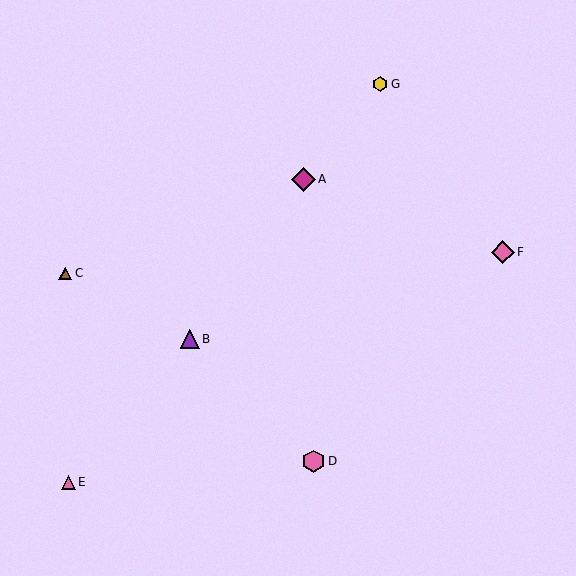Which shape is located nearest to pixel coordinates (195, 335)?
The purple triangle (labeled B) at (190, 339) is nearest to that location.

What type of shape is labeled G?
Shape G is a yellow hexagon.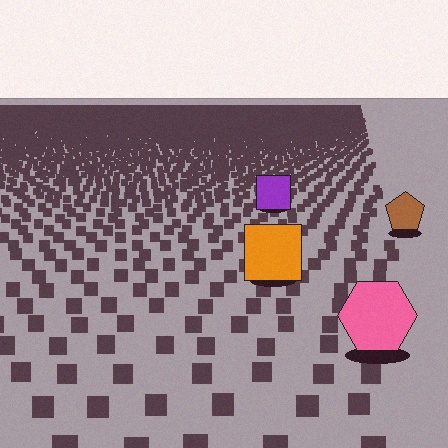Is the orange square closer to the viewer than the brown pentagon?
Yes. The orange square is closer — you can tell from the texture gradient: the ground texture is coarser near it.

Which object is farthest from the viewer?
The purple square is farthest from the viewer. It appears smaller and the ground texture around it is denser.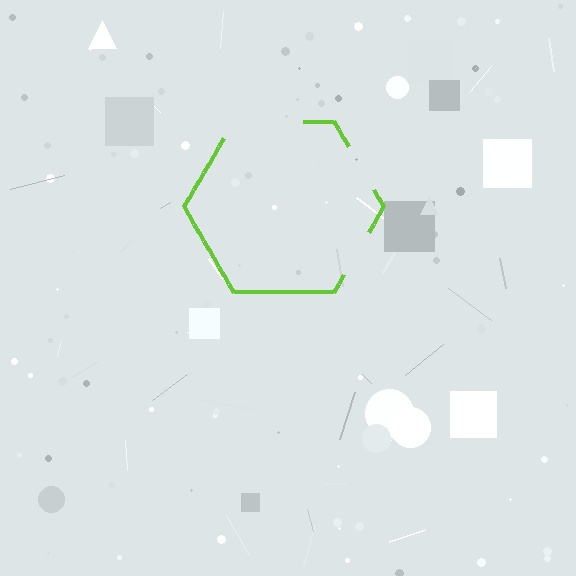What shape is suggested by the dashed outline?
The dashed outline suggests a hexagon.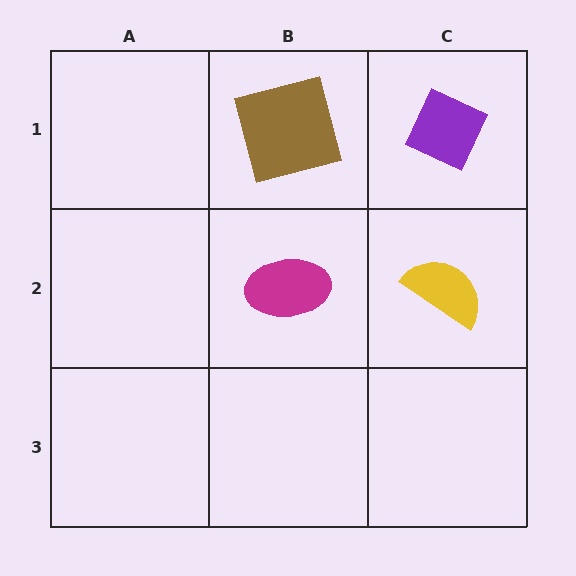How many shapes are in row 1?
2 shapes.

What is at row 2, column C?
A yellow semicircle.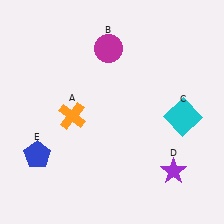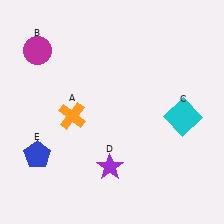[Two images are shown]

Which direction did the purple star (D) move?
The purple star (D) moved left.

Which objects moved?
The objects that moved are: the magenta circle (B), the purple star (D).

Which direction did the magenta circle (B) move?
The magenta circle (B) moved left.